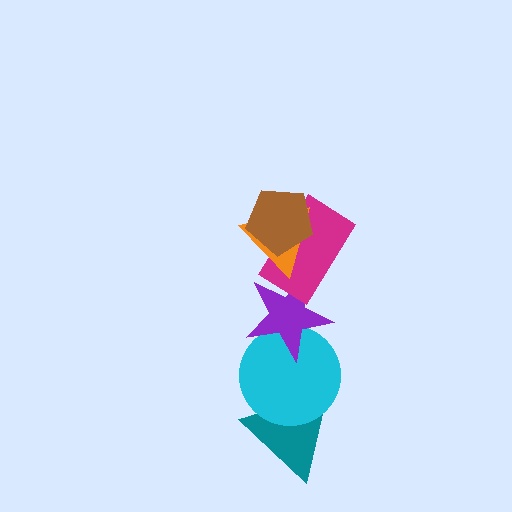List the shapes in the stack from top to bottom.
From top to bottom: the brown pentagon, the orange triangle, the magenta rectangle, the purple star, the cyan circle, the teal triangle.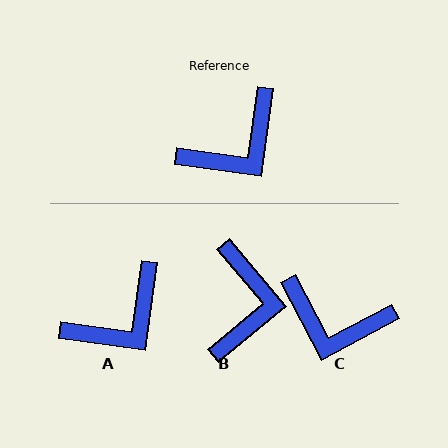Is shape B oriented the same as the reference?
No, it is off by about 48 degrees.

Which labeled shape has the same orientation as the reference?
A.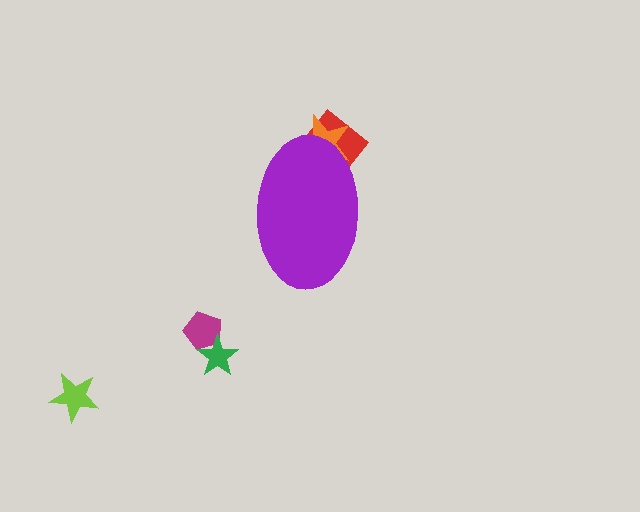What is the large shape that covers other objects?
A purple ellipse.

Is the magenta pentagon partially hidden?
No, the magenta pentagon is fully visible.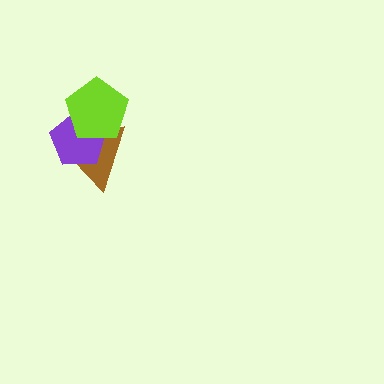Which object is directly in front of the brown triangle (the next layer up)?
The purple pentagon is directly in front of the brown triangle.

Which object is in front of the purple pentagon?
The lime pentagon is in front of the purple pentagon.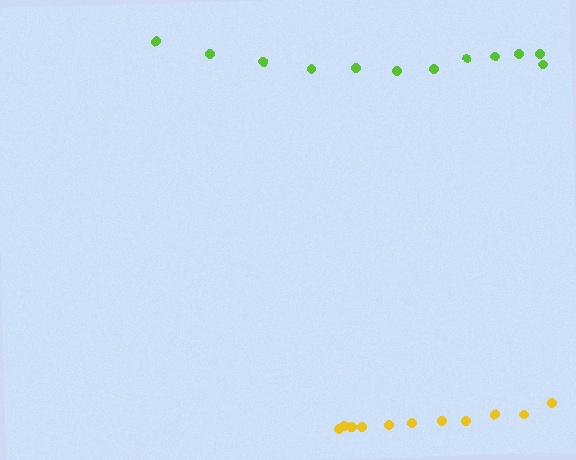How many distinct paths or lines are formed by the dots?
There are 2 distinct paths.